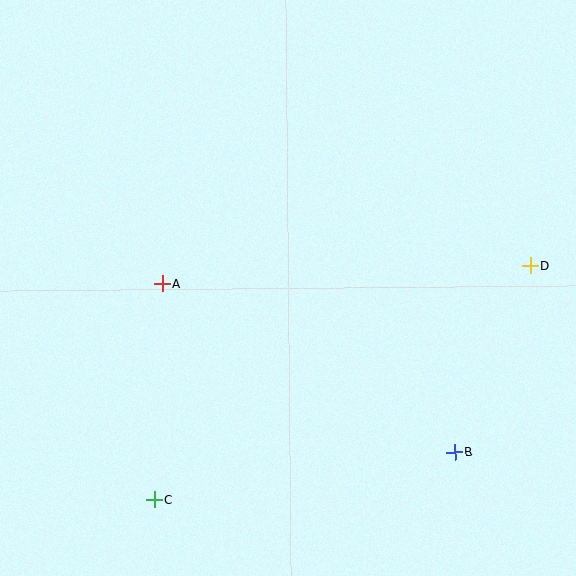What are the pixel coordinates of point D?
Point D is at (530, 265).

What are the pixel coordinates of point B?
Point B is at (455, 452).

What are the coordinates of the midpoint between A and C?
The midpoint between A and C is at (158, 392).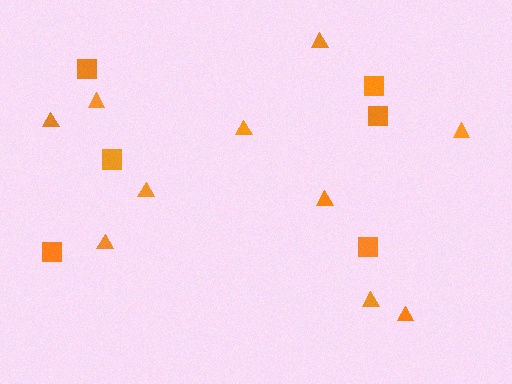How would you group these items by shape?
There are 2 groups: one group of squares (6) and one group of triangles (10).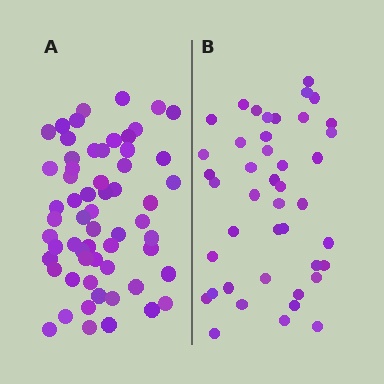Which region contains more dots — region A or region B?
Region A (the left region) has more dots.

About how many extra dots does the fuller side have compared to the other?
Region A has approximately 15 more dots than region B.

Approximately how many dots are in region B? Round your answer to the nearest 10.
About 40 dots. (The exact count is 43, which rounds to 40.)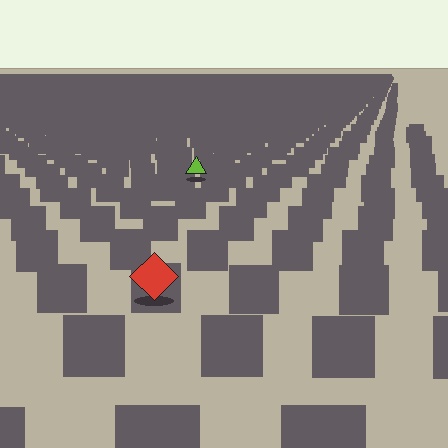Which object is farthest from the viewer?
The lime triangle is farthest from the viewer. It appears smaller and the ground texture around it is denser.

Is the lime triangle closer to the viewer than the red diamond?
No. The red diamond is closer — you can tell from the texture gradient: the ground texture is coarser near it.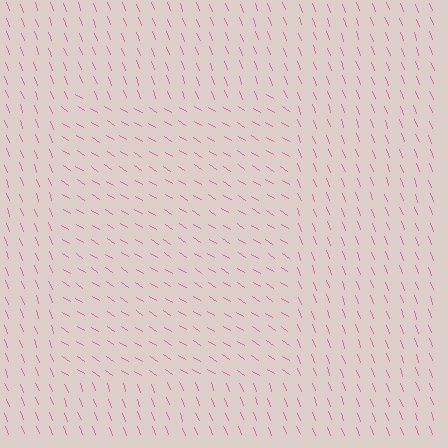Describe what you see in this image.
The image is filled with small pink line segments. A rectangle region in the image has lines oriented differently from the surrounding lines, creating a visible texture boundary.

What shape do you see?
I see a rectangle.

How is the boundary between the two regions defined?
The boundary is defined purely by a change in line orientation (approximately 37 degrees difference). All lines are the same color and thickness.